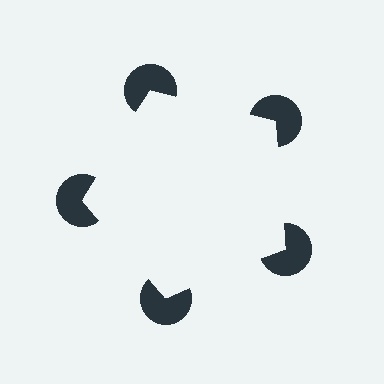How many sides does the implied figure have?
5 sides.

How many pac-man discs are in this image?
There are 5 — one at each vertex of the illusory pentagon.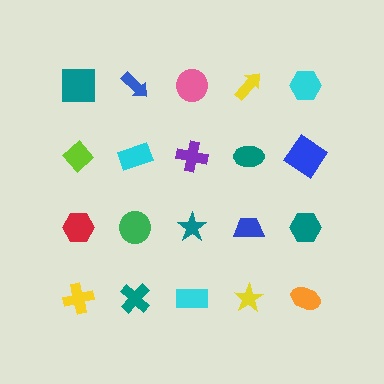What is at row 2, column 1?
A lime diamond.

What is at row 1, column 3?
A pink circle.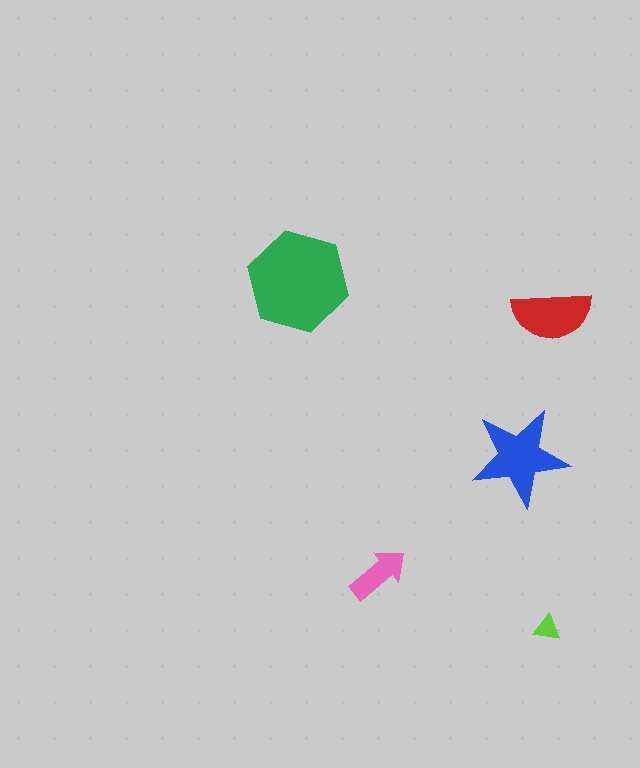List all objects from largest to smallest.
The green hexagon, the blue star, the red semicircle, the pink arrow, the lime triangle.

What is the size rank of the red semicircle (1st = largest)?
3rd.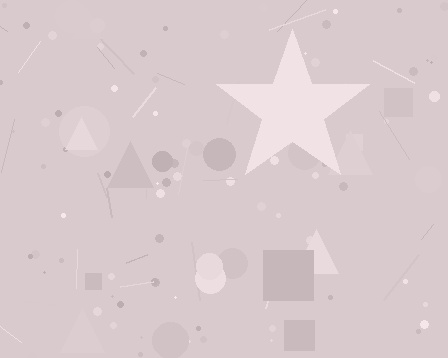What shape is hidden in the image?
A star is hidden in the image.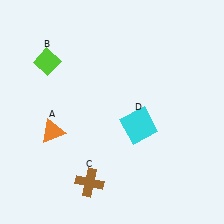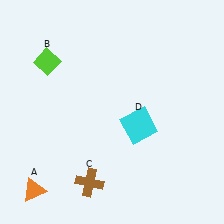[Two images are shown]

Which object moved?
The orange triangle (A) moved down.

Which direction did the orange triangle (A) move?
The orange triangle (A) moved down.